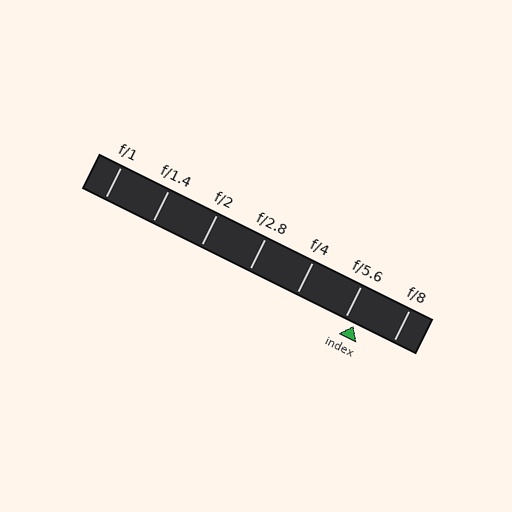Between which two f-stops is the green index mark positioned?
The index mark is between f/5.6 and f/8.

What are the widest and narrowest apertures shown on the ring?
The widest aperture shown is f/1 and the narrowest is f/8.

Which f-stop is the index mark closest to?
The index mark is closest to f/5.6.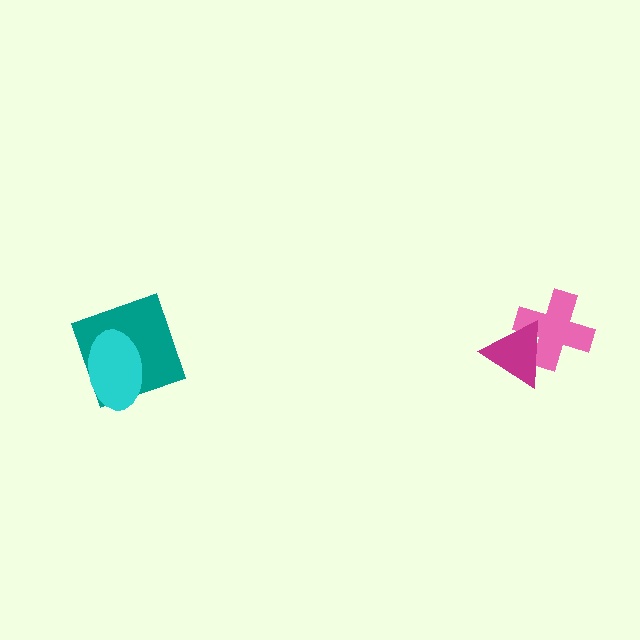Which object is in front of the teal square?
The cyan ellipse is in front of the teal square.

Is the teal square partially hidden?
Yes, it is partially covered by another shape.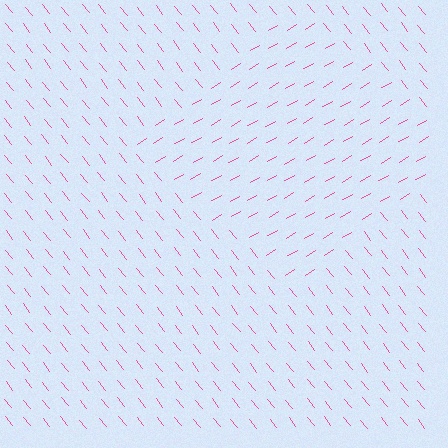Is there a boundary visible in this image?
Yes, there is a texture boundary formed by a change in line orientation.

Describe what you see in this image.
The image is filled with small pink line segments. A diamond region in the image has lines oriented differently from the surrounding lines, creating a visible texture boundary.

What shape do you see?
I see a diamond.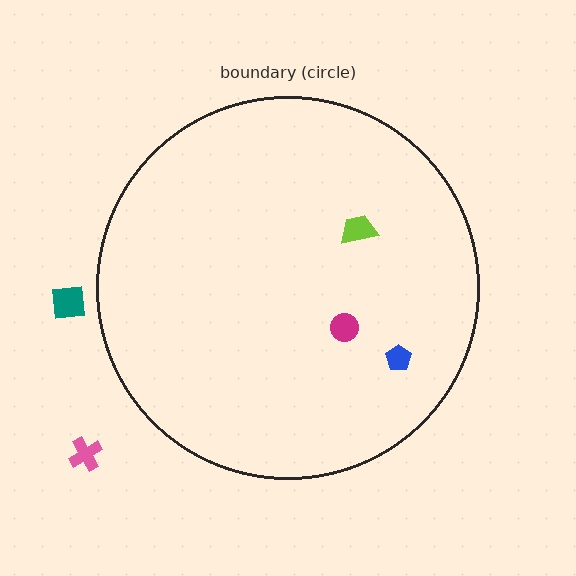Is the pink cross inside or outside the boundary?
Outside.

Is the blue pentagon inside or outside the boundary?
Inside.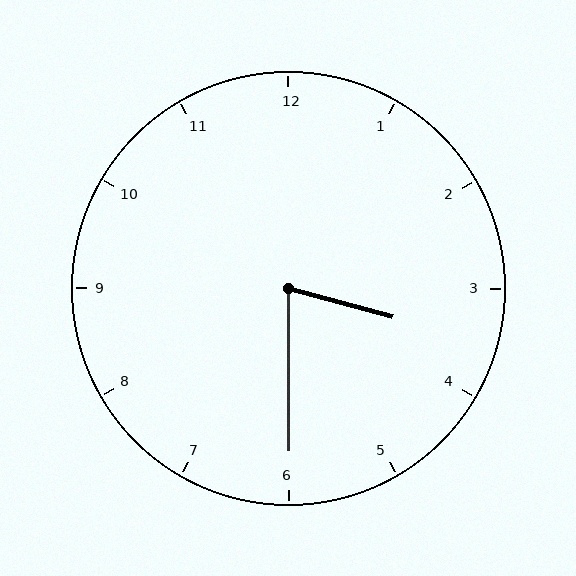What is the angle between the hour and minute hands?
Approximately 75 degrees.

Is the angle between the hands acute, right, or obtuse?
It is acute.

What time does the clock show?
3:30.